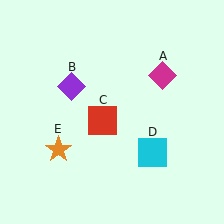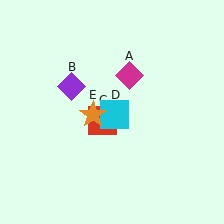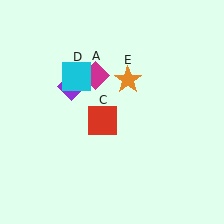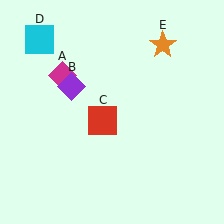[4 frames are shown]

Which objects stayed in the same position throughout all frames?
Purple diamond (object B) and red square (object C) remained stationary.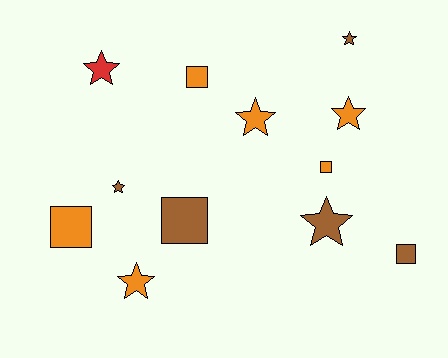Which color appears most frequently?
Orange, with 6 objects.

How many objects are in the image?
There are 12 objects.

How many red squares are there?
There are no red squares.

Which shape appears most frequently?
Star, with 7 objects.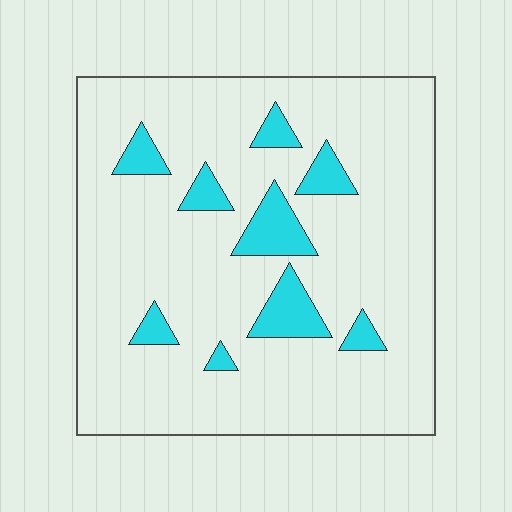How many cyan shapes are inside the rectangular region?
9.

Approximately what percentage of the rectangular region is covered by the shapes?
Approximately 10%.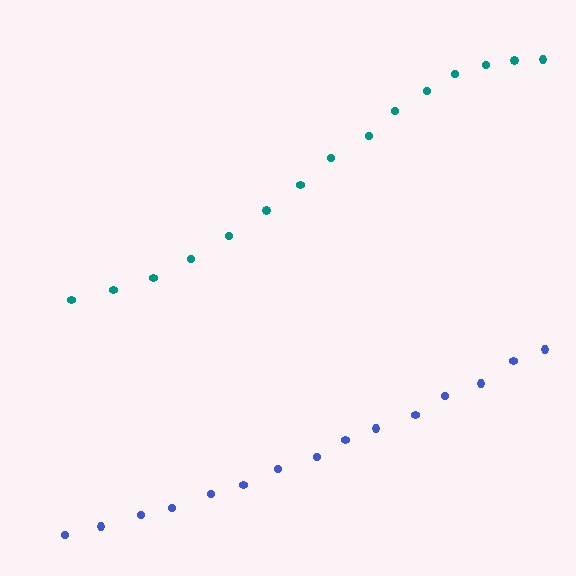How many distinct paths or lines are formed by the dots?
There are 2 distinct paths.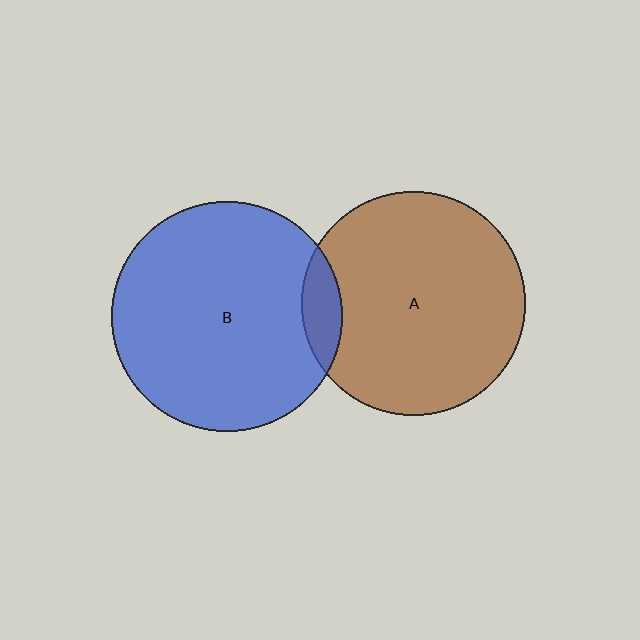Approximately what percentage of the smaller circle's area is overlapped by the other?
Approximately 10%.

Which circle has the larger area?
Circle B (blue).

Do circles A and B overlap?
Yes.